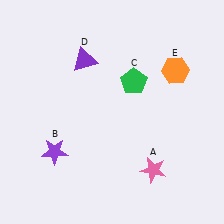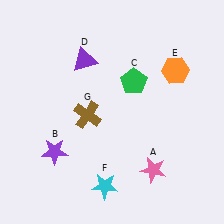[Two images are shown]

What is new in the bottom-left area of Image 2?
A brown cross (G) was added in the bottom-left area of Image 2.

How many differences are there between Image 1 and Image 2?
There are 2 differences between the two images.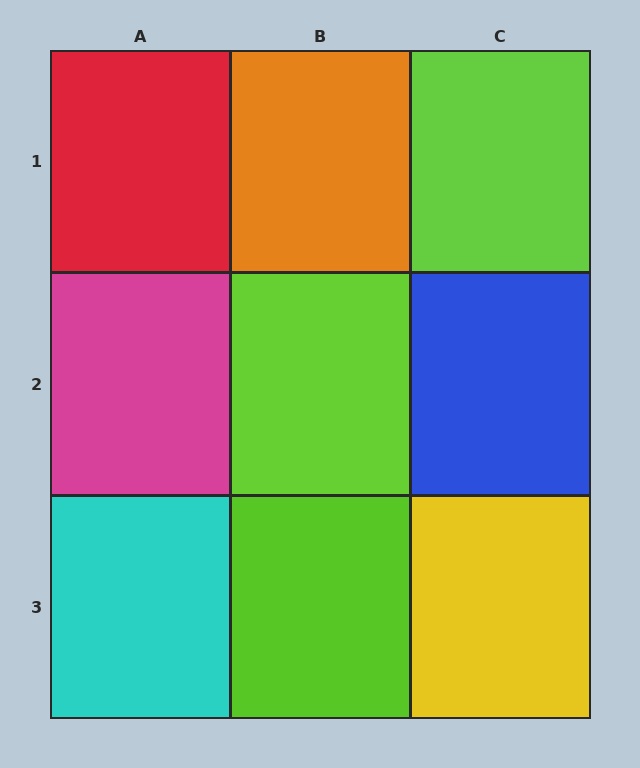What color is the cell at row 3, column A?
Cyan.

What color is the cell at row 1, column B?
Orange.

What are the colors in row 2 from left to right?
Magenta, lime, blue.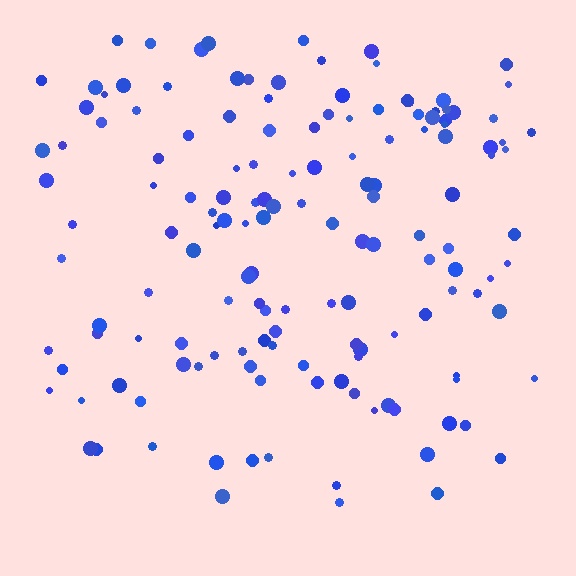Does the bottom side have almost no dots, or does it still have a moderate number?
Still a moderate number, just noticeably fewer than the top.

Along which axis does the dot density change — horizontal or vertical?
Vertical.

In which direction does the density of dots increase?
From bottom to top, with the top side densest.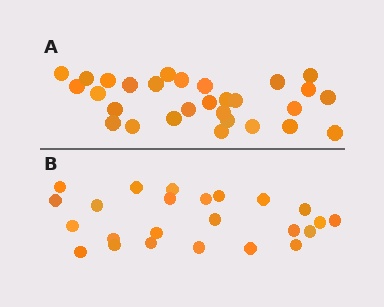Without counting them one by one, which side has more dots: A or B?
Region A (the top region) has more dots.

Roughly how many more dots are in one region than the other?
Region A has about 5 more dots than region B.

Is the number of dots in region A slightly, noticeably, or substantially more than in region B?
Region A has only slightly more — the two regions are fairly close. The ratio is roughly 1.2 to 1.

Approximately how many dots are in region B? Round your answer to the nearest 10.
About 20 dots. (The exact count is 24, which rounds to 20.)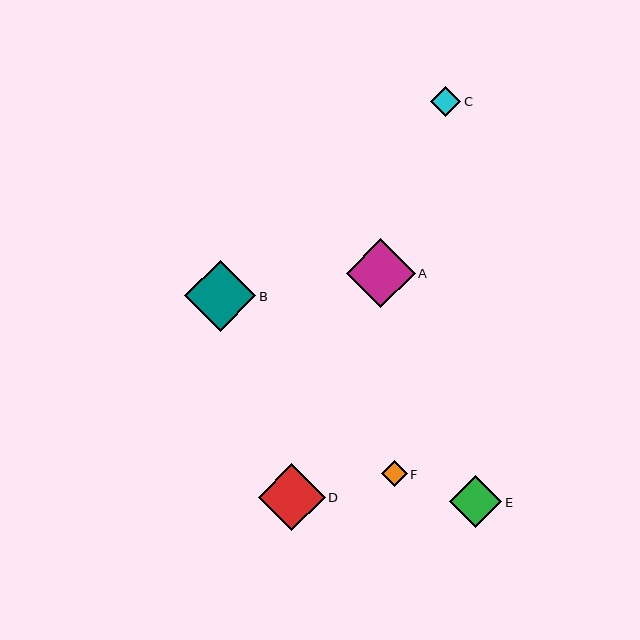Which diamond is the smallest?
Diamond F is the smallest with a size of approximately 25 pixels.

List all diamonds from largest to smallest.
From largest to smallest: B, A, D, E, C, F.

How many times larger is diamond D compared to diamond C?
Diamond D is approximately 2.2 times the size of diamond C.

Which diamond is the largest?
Diamond B is the largest with a size of approximately 71 pixels.